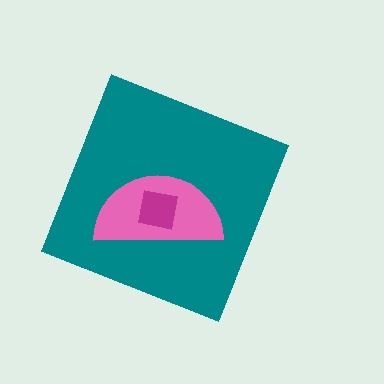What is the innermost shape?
The magenta square.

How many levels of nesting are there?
3.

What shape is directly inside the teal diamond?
The pink semicircle.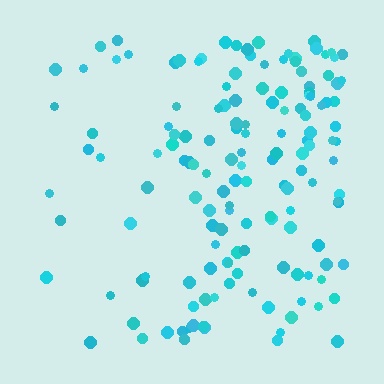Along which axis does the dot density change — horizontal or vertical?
Horizontal.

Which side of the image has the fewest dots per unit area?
The left.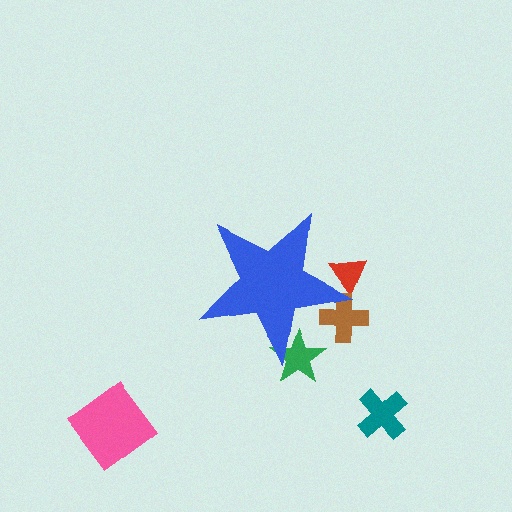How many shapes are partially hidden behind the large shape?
3 shapes are partially hidden.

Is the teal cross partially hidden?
No, the teal cross is fully visible.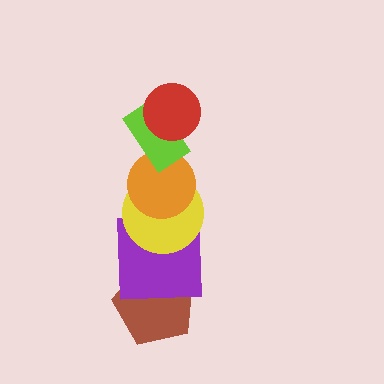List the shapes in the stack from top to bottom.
From top to bottom: the red circle, the lime rectangle, the orange circle, the yellow circle, the purple square, the brown pentagon.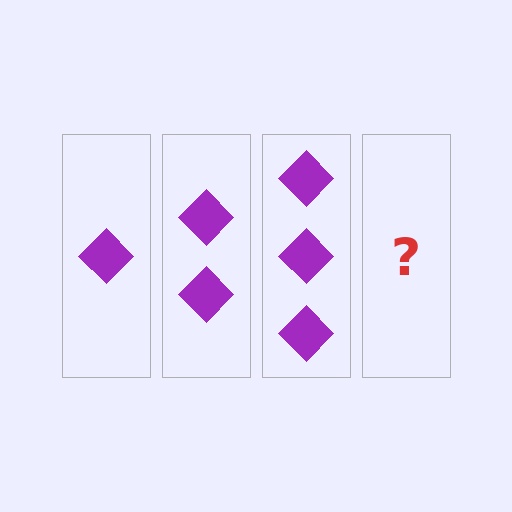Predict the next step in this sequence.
The next step is 4 diamonds.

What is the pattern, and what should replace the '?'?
The pattern is that each step adds one more diamond. The '?' should be 4 diamonds.